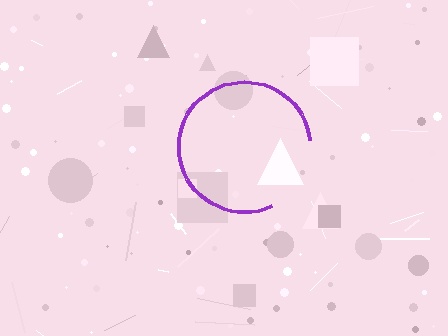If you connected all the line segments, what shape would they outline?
They would outline a circle.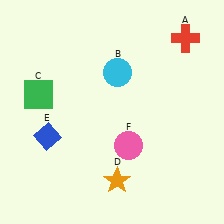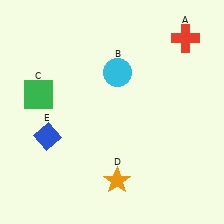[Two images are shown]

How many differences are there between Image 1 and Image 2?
There is 1 difference between the two images.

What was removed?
The pink circle (F) was removed in Image 2.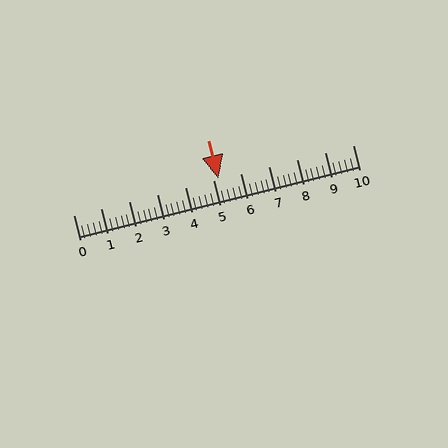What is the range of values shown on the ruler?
The ruler shows values from 0 to 10.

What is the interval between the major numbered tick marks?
The major tick marks are spaced 1 units apart.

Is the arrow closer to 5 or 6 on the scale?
The arrow is closer to 5.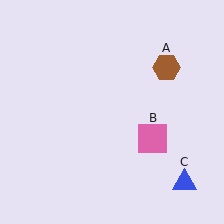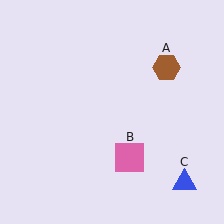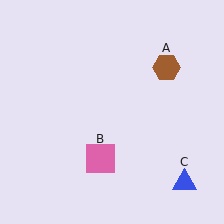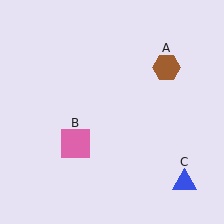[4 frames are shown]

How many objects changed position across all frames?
1 object changed position: pink square (object B).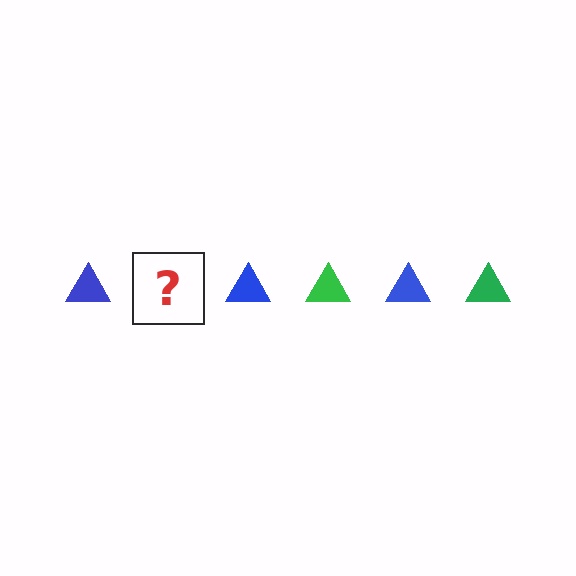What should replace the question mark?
The question mark should be replaced with a green triangle.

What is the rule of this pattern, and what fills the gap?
The rule is that the pattern cycles through blue, green triangles. The gap should be filled with a green triangle.